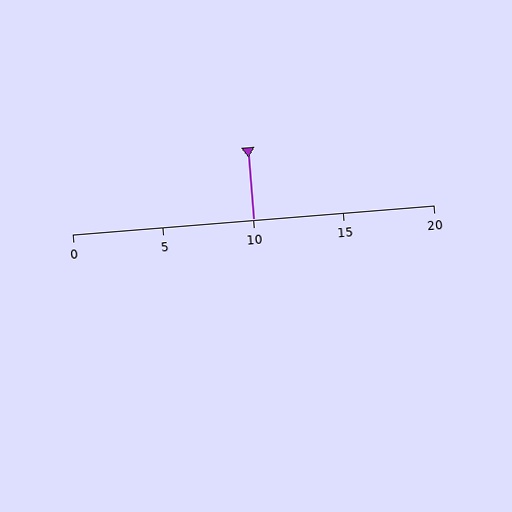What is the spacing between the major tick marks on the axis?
The major ticks are spaced 5 apart.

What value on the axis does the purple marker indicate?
The marker indicates approximately 10.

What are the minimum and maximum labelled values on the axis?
The axis runs from 0 to 20.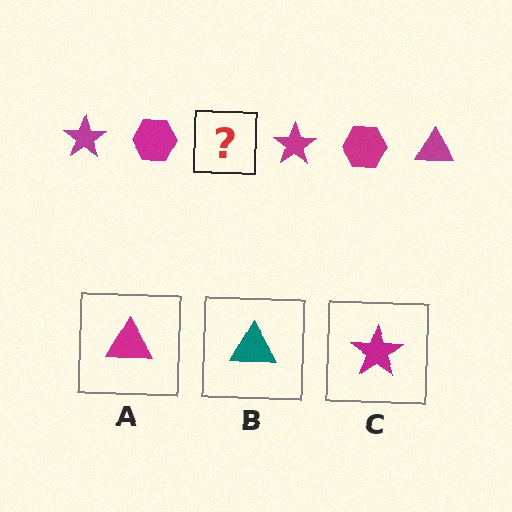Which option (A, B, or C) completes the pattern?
A.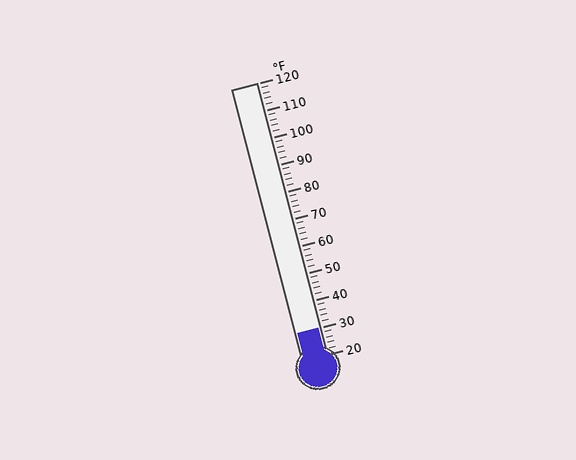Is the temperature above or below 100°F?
The temperature is below 100°F.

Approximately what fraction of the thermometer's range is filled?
The thermometer is filled to approximately 10% of its range.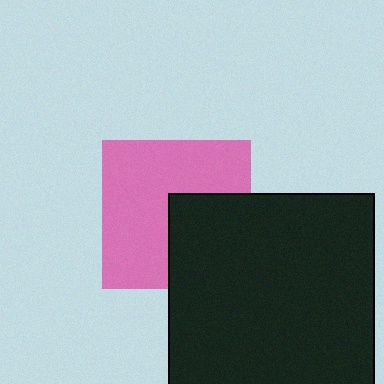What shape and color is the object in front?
The object in front is a black square.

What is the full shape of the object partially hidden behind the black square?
The partially hidden object is a pink square.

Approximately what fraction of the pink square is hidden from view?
Roughly 36% of the pink square is hidden behind the black square.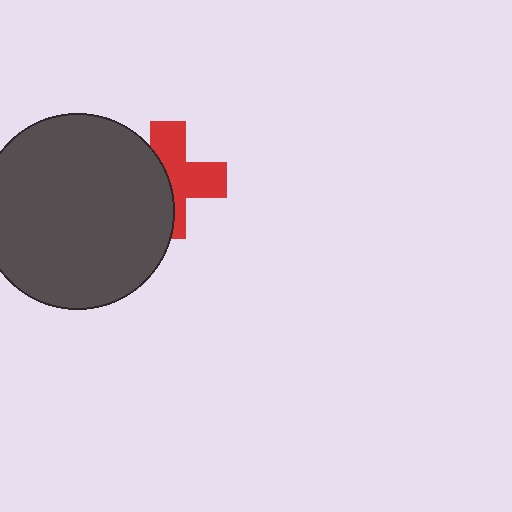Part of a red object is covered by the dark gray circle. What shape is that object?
It is a cross.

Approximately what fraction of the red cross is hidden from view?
Roughly 46% of the red cross is hidden behind the dark gray circle.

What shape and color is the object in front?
The object in front is a dark gray circle.